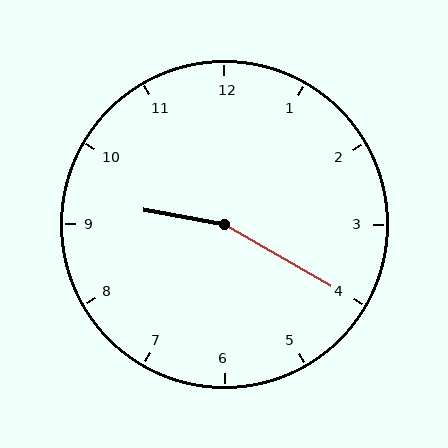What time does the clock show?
9:20.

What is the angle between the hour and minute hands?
Approximately 160 degrees.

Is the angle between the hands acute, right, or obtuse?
It is obtuse.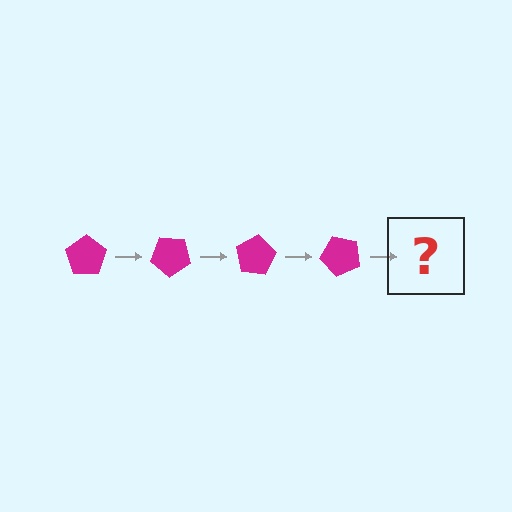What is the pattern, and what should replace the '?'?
The pattern is that the pentagon rotates 40 degrees each step. The '?' should be a magenta pentagon rotated 160 degrees.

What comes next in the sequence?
The next element should be a magenta pentagon rotated 160 degrees.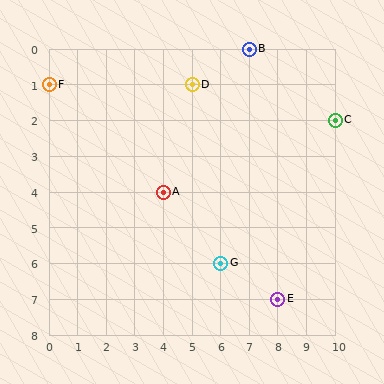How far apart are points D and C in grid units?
Points D and C are 5 columns and 1 row apart (about 5.1 grid units diagonally).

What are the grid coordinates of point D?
Point D is at grid coordinates (5, 1).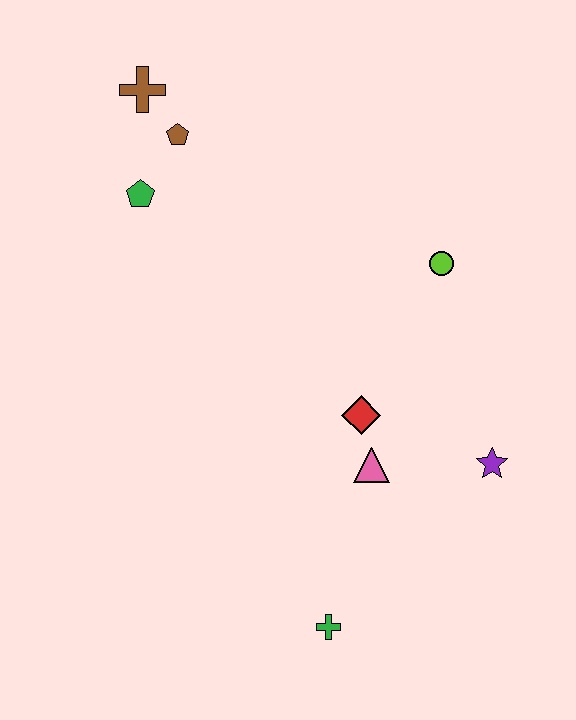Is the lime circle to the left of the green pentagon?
No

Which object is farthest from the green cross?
The brown cross is farthest from the green cross.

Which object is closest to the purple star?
The pink triangle is closest to the purple star.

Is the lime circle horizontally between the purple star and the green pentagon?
Yes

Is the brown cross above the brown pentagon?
Yes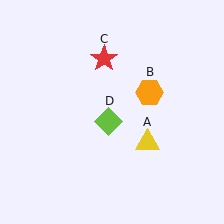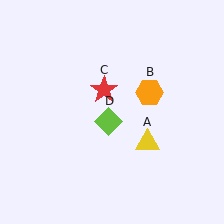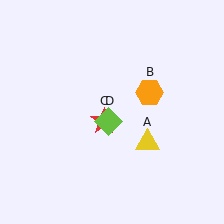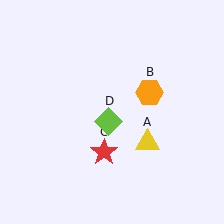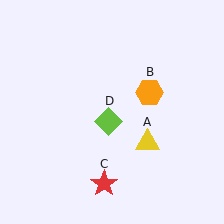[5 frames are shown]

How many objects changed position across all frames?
1 object changed position: red star (object C).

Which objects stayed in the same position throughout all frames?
Yellow triangle (object A) and orange hexagon (object B) and lime diamond (object D) remained stationary.